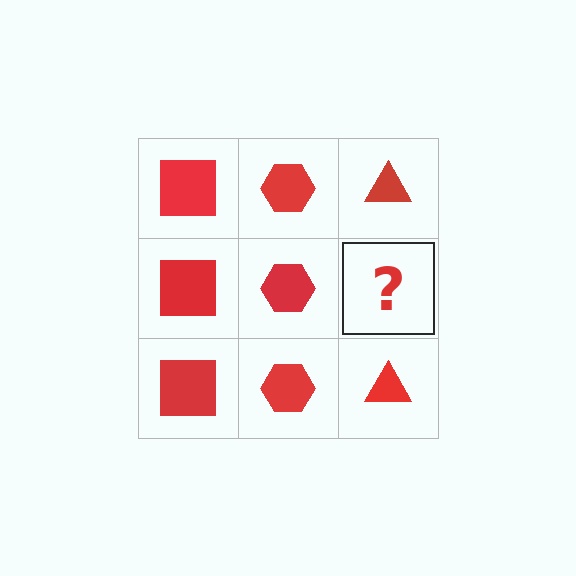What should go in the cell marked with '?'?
The missing cell should contain a red triangle.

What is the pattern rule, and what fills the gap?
The rule is that each column has a consistent shape. The gap should be filled with a red triangle.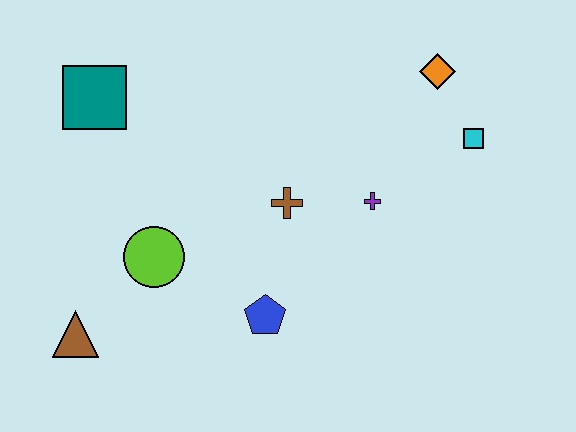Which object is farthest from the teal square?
The cyan square is farthest from the teal square.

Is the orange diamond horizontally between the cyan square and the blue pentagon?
Yes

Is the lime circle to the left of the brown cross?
Yes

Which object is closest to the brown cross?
The purple cross is closest to the brown cross.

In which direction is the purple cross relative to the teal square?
The purple cross is to the right of the teal square.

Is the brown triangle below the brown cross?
Yes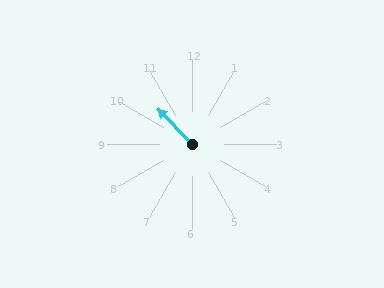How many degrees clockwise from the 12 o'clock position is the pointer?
Approximately 316 degrees.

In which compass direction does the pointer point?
Northwest.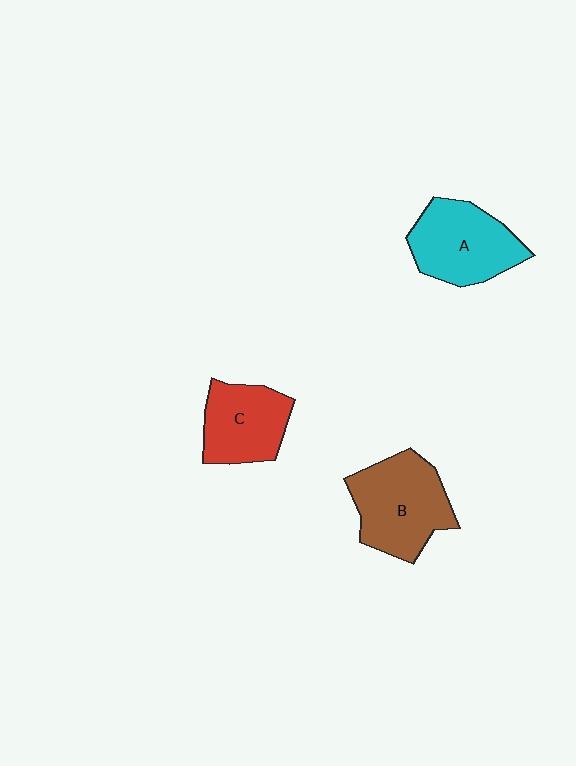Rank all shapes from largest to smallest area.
From largest to smallest: B (brown), A (cyan), C (red).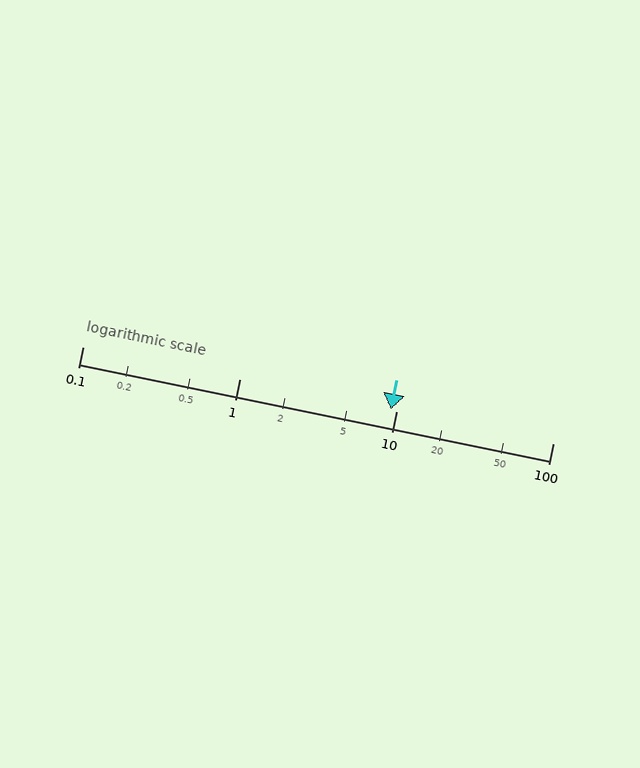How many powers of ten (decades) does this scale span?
The scale spans 3 decades, from 0.1 to 100.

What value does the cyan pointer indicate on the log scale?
The pointer indicates approximately 9.3.